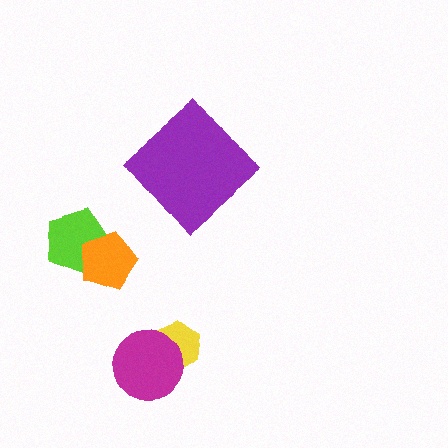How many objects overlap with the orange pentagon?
1 object overlaps with the orange pentagon.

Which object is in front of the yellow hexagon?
The magenta circle is in front of the yellow hexagon.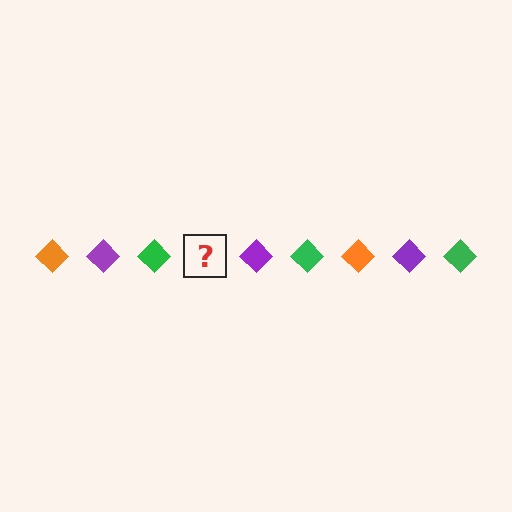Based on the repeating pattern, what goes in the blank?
The blank should be an orange diamond.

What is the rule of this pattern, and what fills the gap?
The rule is that the pattern cycles through orange, purple, green diamonds. The gap should be filled with an orange diamond.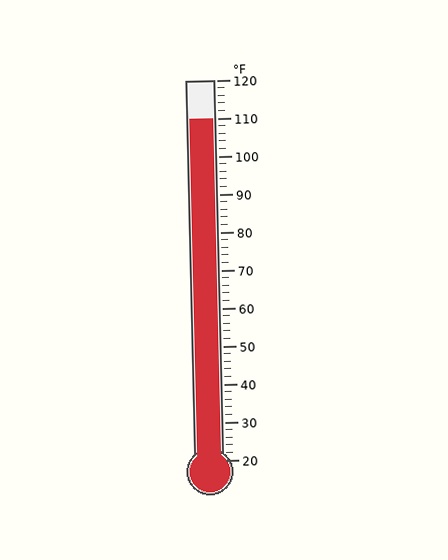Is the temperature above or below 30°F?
The temperature is above 30°F.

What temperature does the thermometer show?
The thermometer shows approximately 110°F.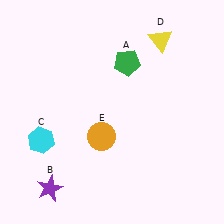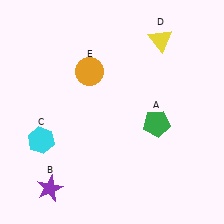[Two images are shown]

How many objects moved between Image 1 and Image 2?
2 objects moved between the two images.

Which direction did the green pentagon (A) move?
The green pentagon (A) moved down.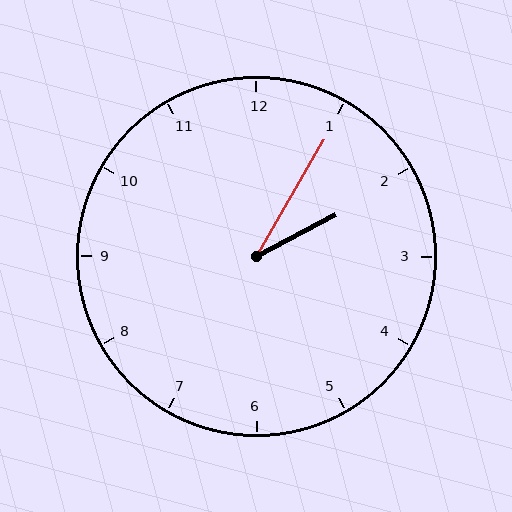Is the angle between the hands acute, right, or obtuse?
It is acute.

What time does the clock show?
2:05.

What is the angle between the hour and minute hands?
Approximately 32 degrees.